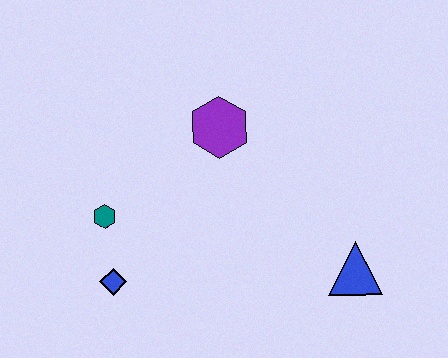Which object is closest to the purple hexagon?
The teal hexagon is closest to the purple hexagon.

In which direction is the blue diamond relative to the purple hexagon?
The blue diamond is below the purple hexagon.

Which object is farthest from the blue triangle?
The teal hexagon is farthest from the blue triangle.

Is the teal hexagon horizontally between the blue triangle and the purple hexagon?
No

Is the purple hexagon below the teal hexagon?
No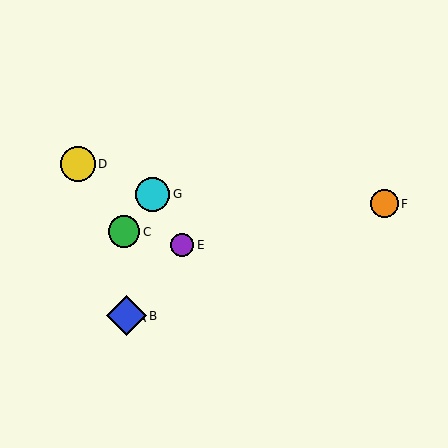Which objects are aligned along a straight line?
Objects A, B, E are aligned along a straight line.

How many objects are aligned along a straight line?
3 objects (A, B, E) are aligned along a straight line.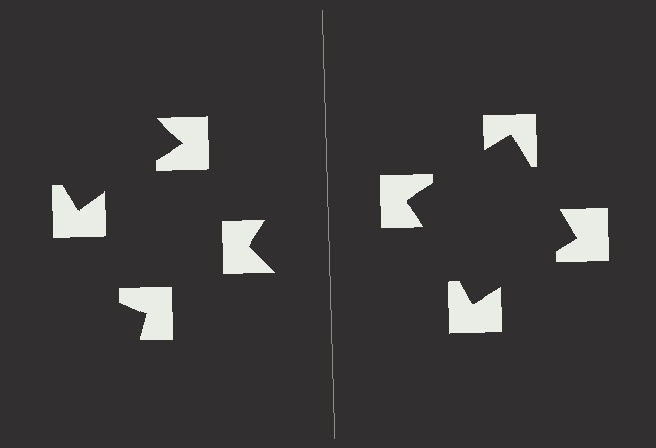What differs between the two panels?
The notched squares are positioned identically on both sides; only the wedge orientations differ. On the right they align to a square; on the left they are misaligned.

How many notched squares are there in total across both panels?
8 — 4 on each side.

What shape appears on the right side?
An illusory square.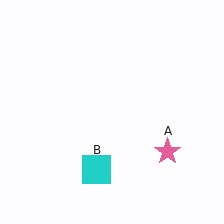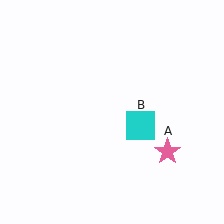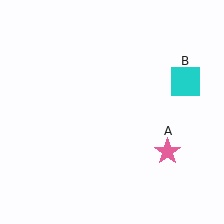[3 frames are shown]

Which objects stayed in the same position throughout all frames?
Pink star (object A) remained stationary.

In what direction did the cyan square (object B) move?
The cyan square (object B) moved up and to the right.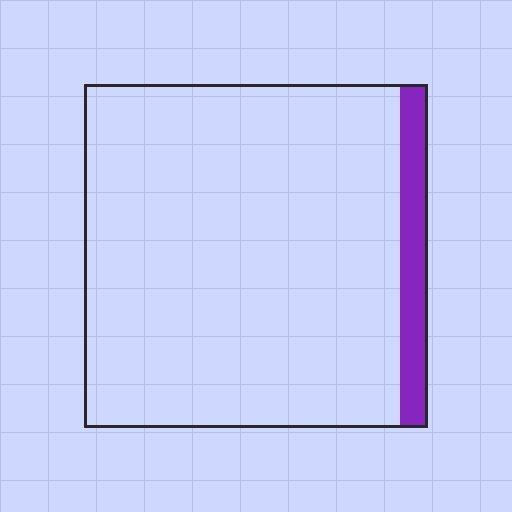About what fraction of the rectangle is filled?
About one tenth (1/10).